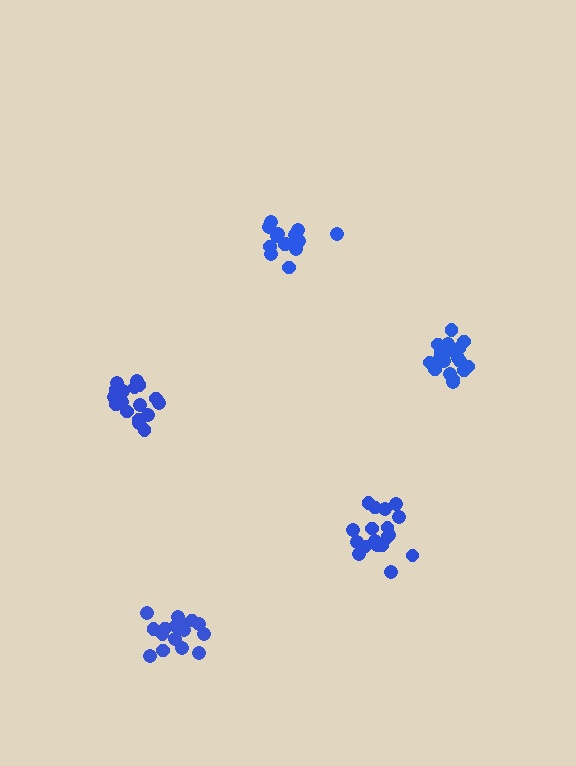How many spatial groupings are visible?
There are 5 spatial groupings.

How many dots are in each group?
Group 1: 19 dots, Group 2: 15 dots, Group 3: 18 dots, Group 4: 18 dots, Group 5: 16 dots (86 total).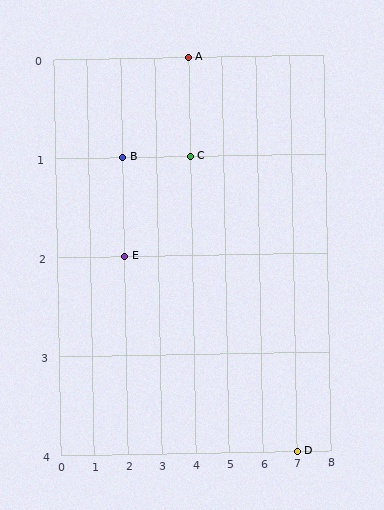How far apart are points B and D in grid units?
Points B and D are 5 columns and 3 rows apart (about 5.8 grid units diagonally).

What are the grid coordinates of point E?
Point E is at grid coordinates (2, 2).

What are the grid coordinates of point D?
Point D is at grid coordinates (7, 4).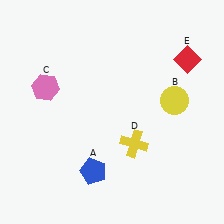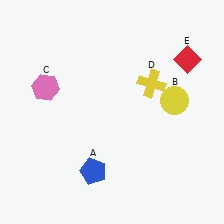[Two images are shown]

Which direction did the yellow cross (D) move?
The yellow cross (D) moved up.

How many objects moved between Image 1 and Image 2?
1 object moved between the two images.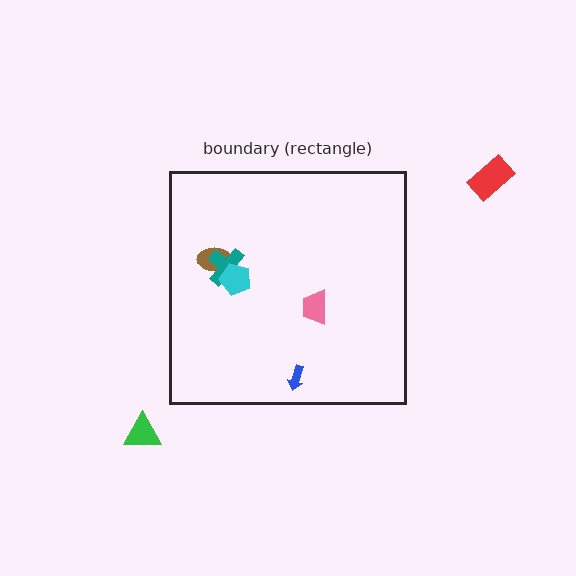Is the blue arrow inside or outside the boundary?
Inside.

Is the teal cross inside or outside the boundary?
Inside.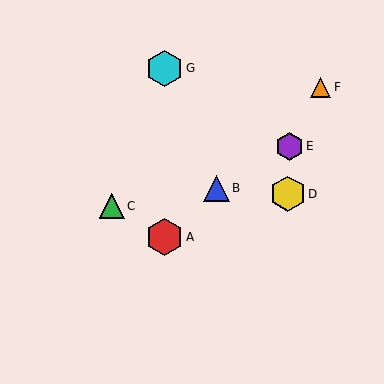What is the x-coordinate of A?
Object A is at x≈165.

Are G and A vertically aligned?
Yes, both are at x≈165.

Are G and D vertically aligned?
No, G is at x≈165 and D is at x≈288.